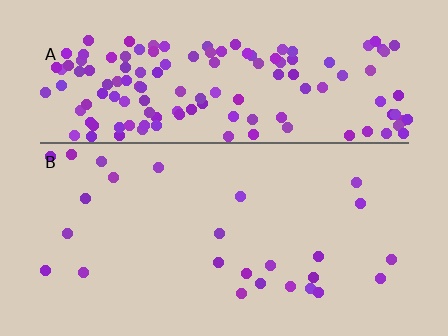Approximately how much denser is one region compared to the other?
Approximately 5.8× — region A over region B.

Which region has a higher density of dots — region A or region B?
A (the top).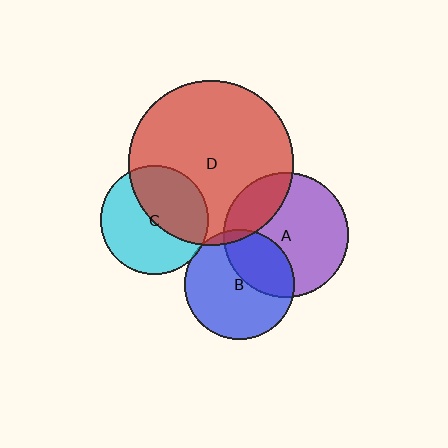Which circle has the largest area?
Circle D (red).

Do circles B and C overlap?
Yes.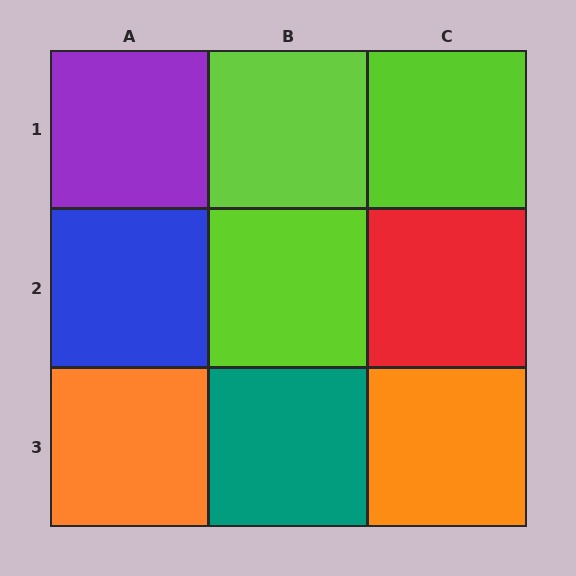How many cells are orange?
2 cells are orange.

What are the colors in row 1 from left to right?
Purple, lime, lime.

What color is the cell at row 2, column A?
Blue.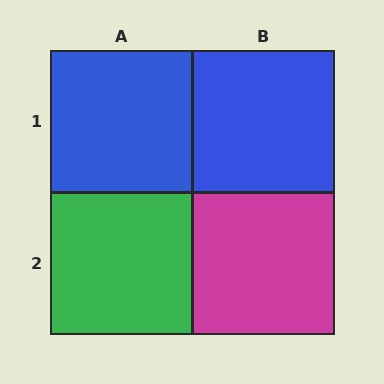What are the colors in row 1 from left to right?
Blue, blue.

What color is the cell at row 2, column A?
Green.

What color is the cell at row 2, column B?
Magenta.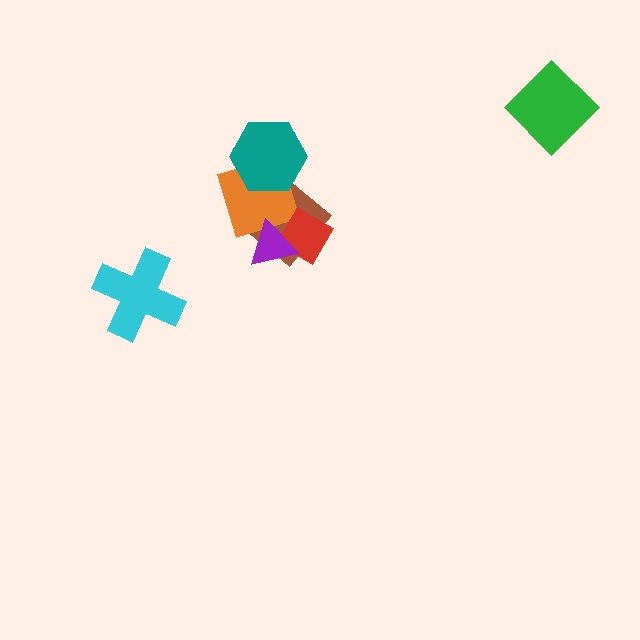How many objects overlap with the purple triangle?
3 objects overlap with the purple triangle.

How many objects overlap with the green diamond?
0 objects overlap with the green diamond.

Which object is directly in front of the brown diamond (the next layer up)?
The orange diamond is directly in front of the brown diamond.